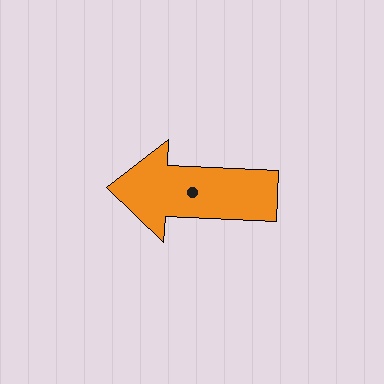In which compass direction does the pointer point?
West.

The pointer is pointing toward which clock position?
Roughly 9 o'clock.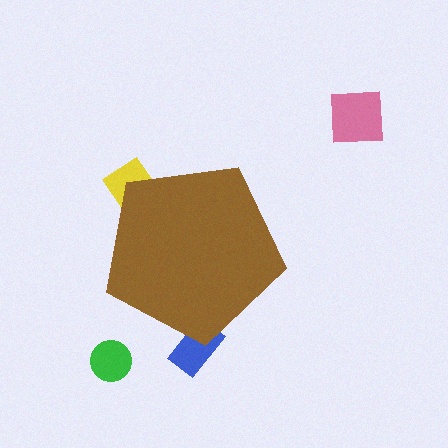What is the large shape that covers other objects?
A brown pentagon.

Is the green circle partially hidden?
No, the green circle is fully visible.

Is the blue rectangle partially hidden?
Yes, the blue rectangle is partially hidden behind the brown pentagon.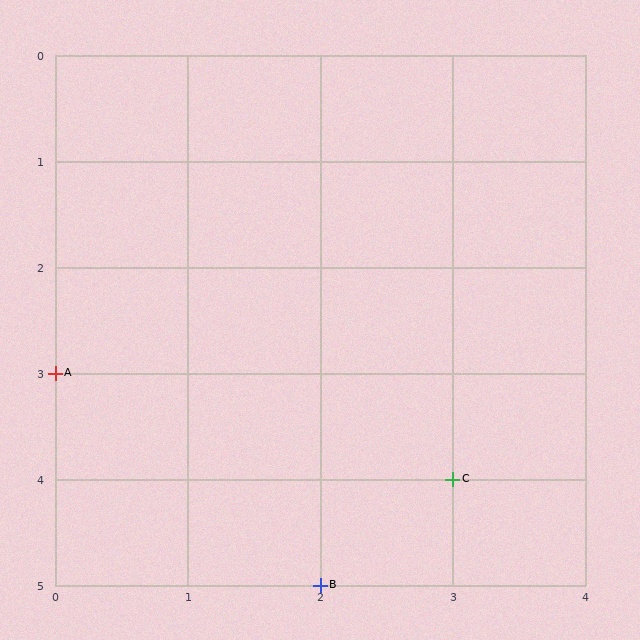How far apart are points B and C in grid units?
Points B and C are 1 column and 1 row apart (about 1.4 grid units diagonally).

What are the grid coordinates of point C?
Point C is at grid coordinates (3, 4).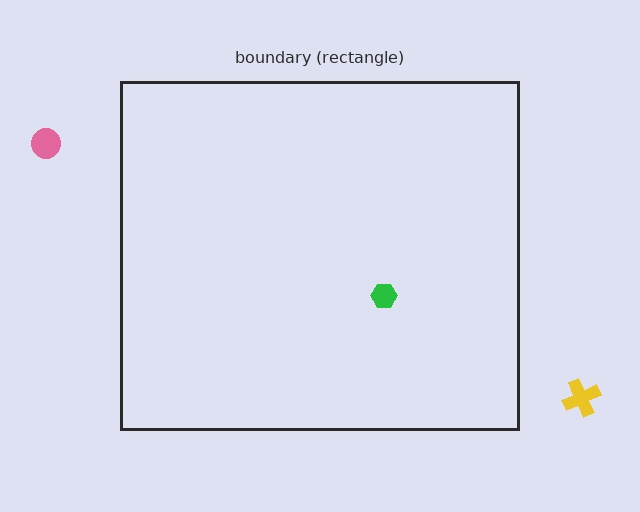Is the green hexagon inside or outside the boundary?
Inside.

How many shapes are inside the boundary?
1 inside, 2 outside.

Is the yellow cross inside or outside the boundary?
Outside.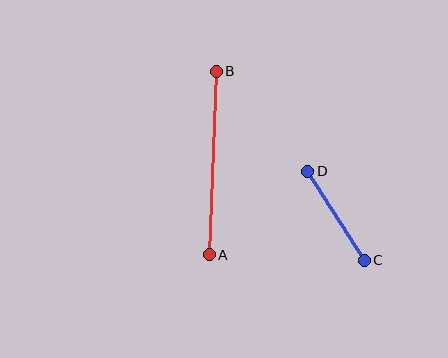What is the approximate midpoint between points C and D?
The midpoint is at approximately (336, 216) pixels.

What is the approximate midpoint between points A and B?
The midpoint is at approximately (213, 163) pixels.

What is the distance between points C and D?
The distance is approximately 106 pixels.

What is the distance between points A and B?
The distance is approximately 184 pixels.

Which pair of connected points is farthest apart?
Points A and B are farthest apart.